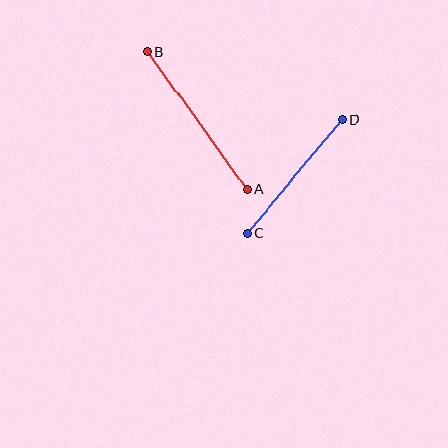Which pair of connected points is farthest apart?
Points A and B are farthest apart.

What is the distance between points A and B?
The distance is approximately 169 pixels.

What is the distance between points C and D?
The distance is approximately 148 pixels.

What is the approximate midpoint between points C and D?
The midpoint is at approximately (295, 176) pixels.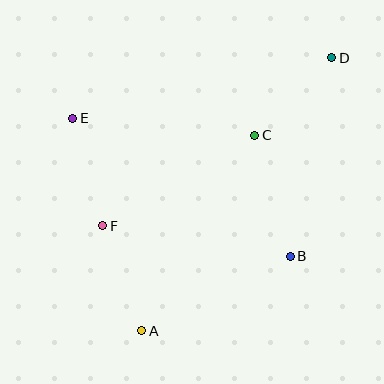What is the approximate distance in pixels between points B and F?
The distance between B and F is approximately 190 pixels.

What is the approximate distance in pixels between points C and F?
The distance between C and F is approximately 177 pixels.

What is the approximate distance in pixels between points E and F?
The distance between E and F is approximately 112 pixels.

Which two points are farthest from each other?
Points A and D are farthest from each other.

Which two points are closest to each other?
Points C and D are closest to each other.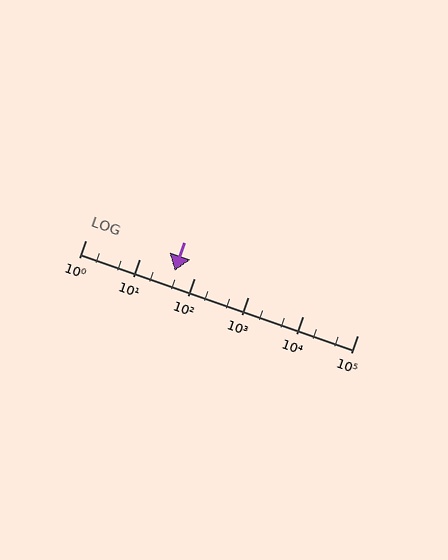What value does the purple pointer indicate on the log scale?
The pointer indicates approximately 44.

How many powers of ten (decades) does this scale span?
The scale spans 5 decades, from 1 to 100000.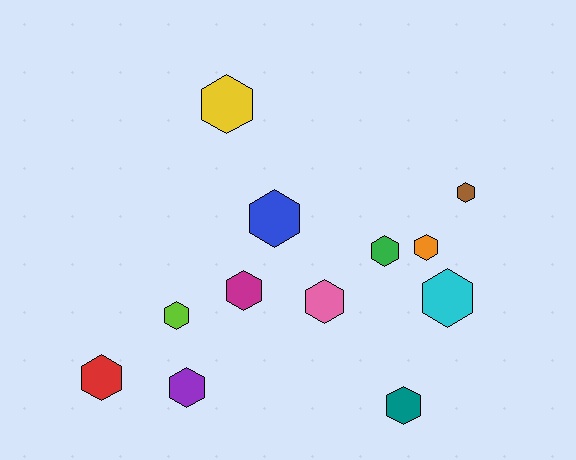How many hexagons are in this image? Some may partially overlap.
There are 12 hexagons.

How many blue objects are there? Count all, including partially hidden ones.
There is 1 blue object.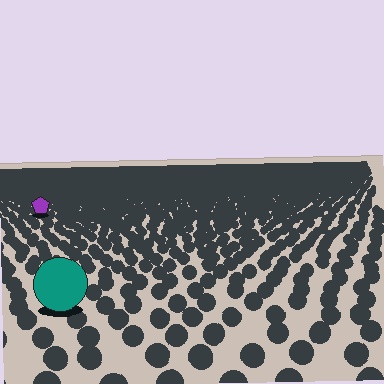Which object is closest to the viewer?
The teal circle is closest. The texture marks near it are larger and more spread out.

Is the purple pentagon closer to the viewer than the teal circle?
No. The teal circle is closer — you can tell from the texture gradient: the ground texture is coarser near it.